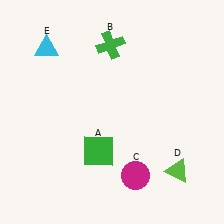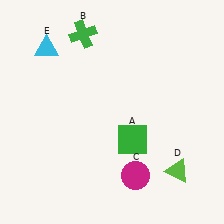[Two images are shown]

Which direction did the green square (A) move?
The green square (A) moved right.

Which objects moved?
The objects that moved are: the green square (A), the green cross (B).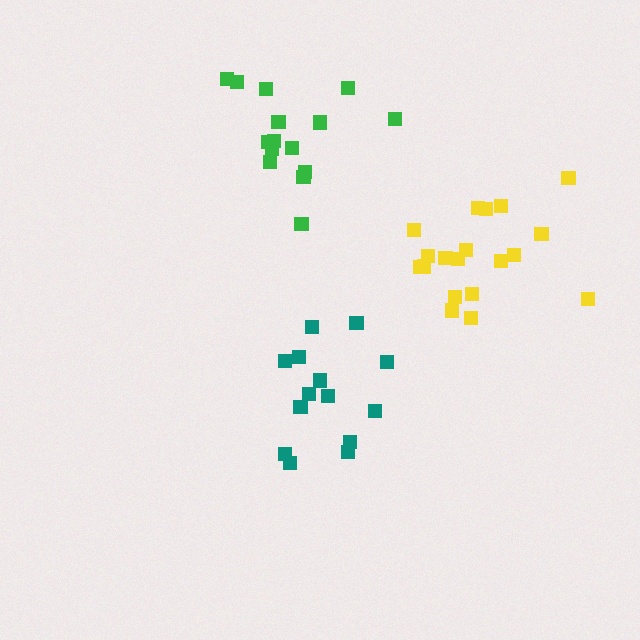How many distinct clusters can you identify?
There are 3 distinct clusters.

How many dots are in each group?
Group 1: 19 dots, Group 2: 14 dots, Group 3: 15 dots (48 total).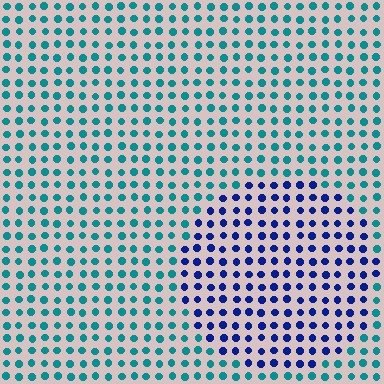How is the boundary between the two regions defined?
The boundary is defined purely by a slight shift in hue (about 50 degrees). Spacing, size, and orientation are identical on both sides.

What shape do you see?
I see a circle.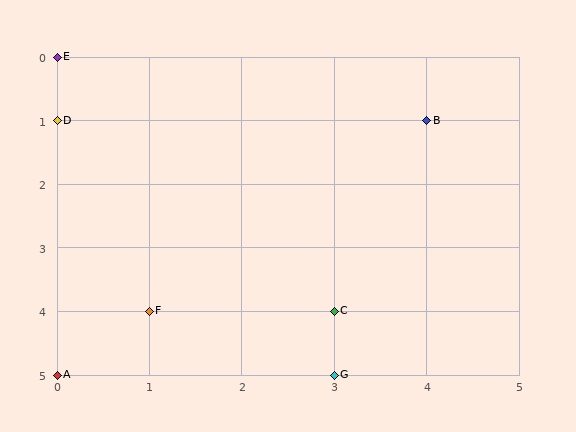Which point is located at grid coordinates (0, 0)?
Point E is at (0, 0).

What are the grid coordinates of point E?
Point E is at grid coordinates (0, 0).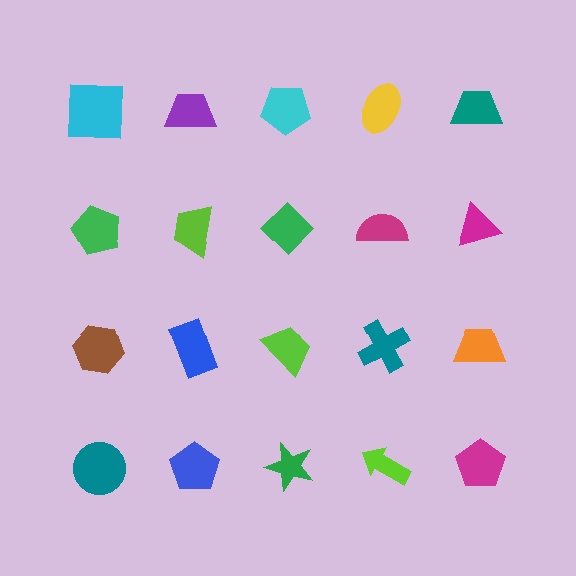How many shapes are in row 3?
5 shapes.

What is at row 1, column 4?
A yellow ellipse.